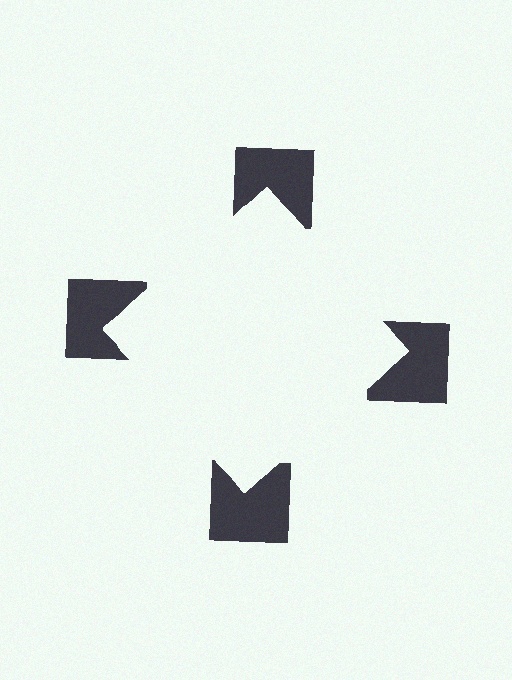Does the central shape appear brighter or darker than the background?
It typically appears slightly brighter than the background, even though no actual brightness change is drawn.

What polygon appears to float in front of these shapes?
An illusory square — its edges are inferred from the aligned wedge cuts in the notched squares, not physically drawn.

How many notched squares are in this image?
There are 4 — one at each vertex of the illusory square.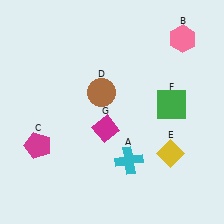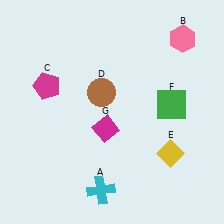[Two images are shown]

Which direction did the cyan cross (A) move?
The cyan cross (A) moved down.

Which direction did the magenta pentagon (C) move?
The magenta pentagon (C) moved up.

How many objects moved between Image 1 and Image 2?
2 objects moved between the two images.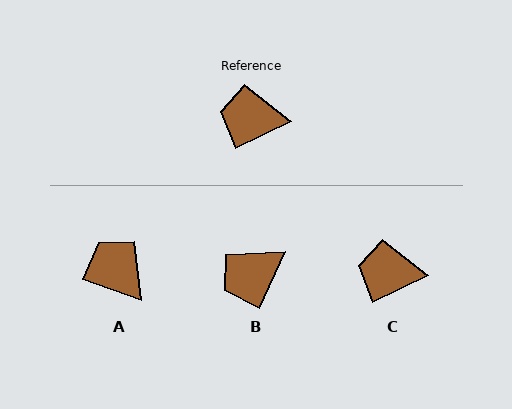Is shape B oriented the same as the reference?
No, it is off by about 41 degrees.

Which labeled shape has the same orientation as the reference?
C.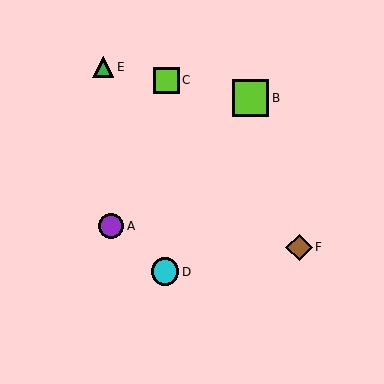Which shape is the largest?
The lime square (labeled B) is the largest.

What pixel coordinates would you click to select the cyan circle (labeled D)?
Click at (165, 272) to select the cyan circle D.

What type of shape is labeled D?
Shape D is a cyan circle.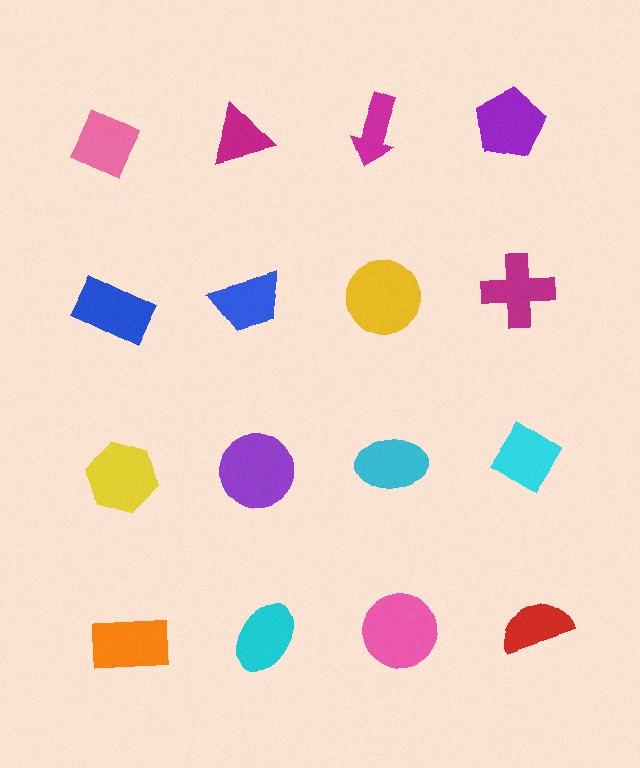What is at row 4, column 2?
A cyan ellipse.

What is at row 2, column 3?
A yellow circle.